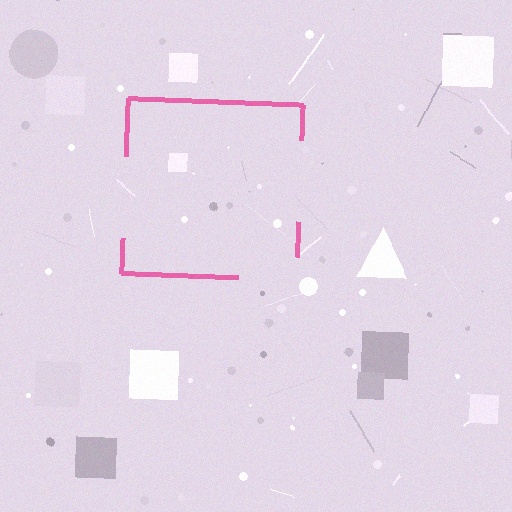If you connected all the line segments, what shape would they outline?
They would outline a square.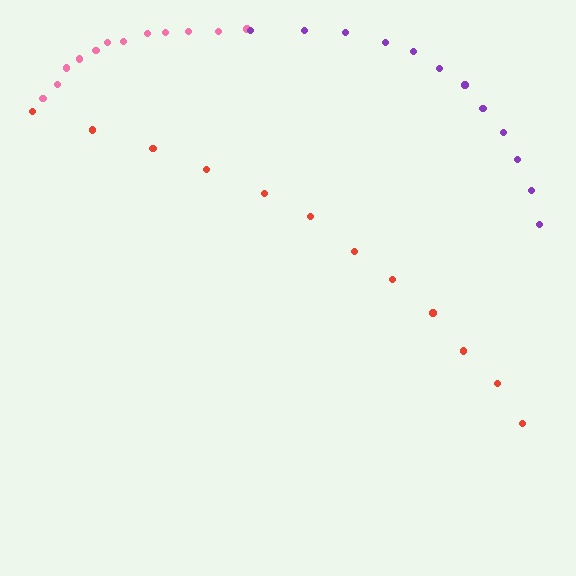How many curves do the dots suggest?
There are 3 distinct paths.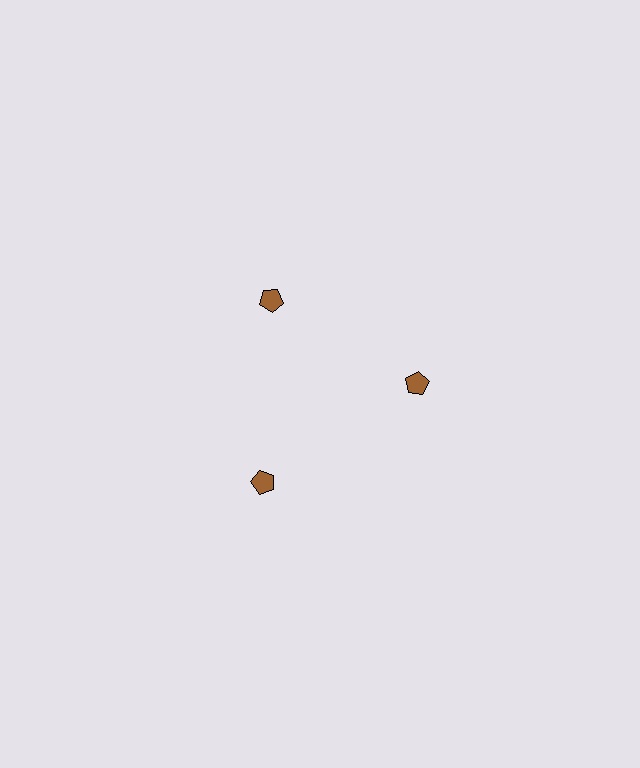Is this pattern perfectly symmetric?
No. The 3 brown pentagons are arranged in a ring, but one element near the 7 o'clock position is pushed outward from the center, breaking the 3-fold rotational symmetry.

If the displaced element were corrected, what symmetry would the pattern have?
It would have 3-fold rotational symmetry — the pattern would map onto itself every 120 degrees.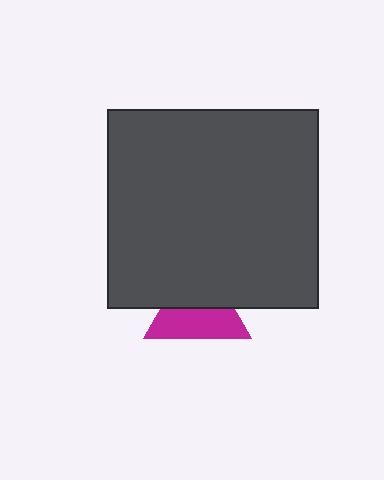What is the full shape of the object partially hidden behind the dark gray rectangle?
The partially hidden object is a magenta triangle.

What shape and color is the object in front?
The object in front is a dark gray rectangle.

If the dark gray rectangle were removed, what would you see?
You would see the complete magenta triangle.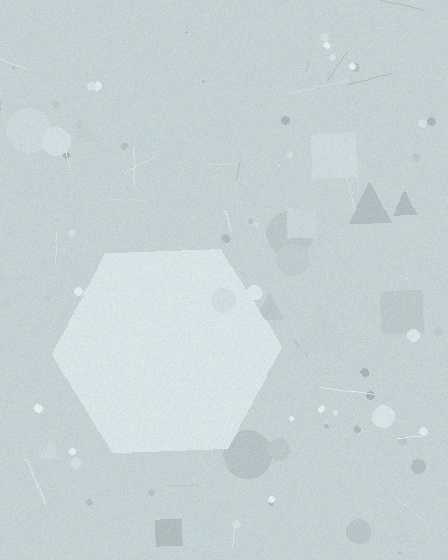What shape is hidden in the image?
A hexagon is hidden in the image.